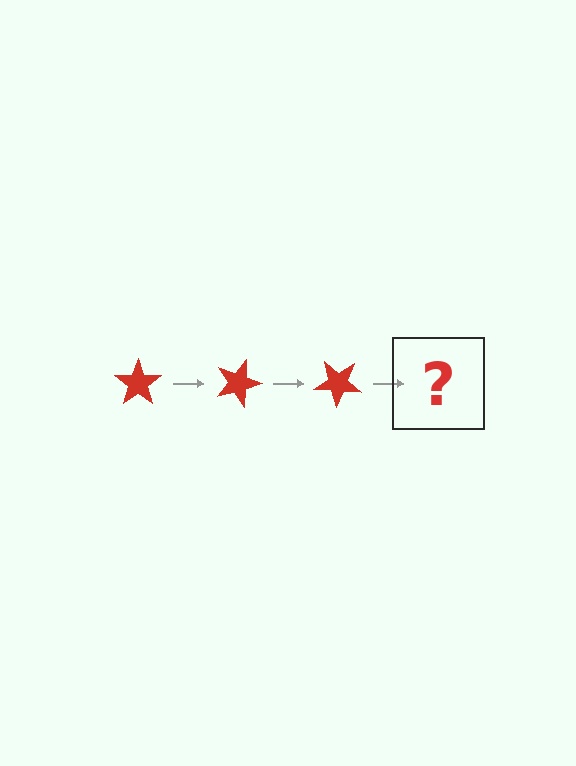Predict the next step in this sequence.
The next step is a red star rotated 60 degrees.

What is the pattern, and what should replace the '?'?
The pattern is that the star rotates 20 degrees each step. The '?' should be a red star rotated 60 degrees.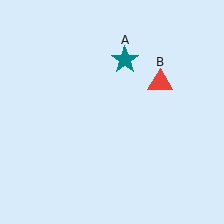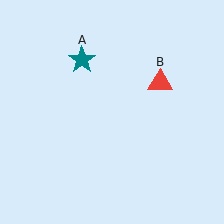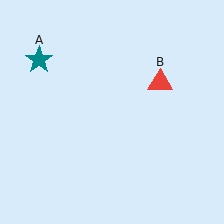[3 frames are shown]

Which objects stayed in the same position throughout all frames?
Red triangle (object B) remained stationary.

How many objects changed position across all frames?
1 object changed position: teal star (object A).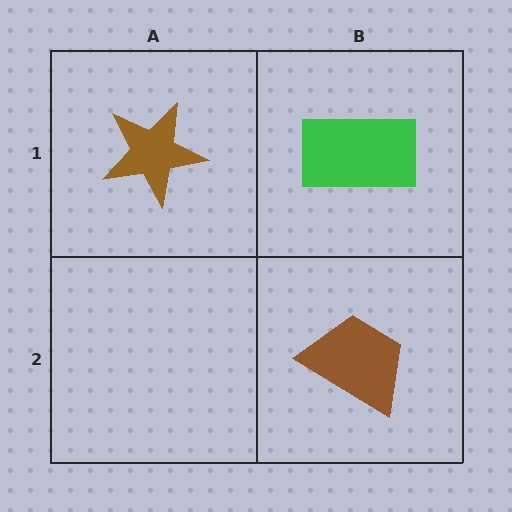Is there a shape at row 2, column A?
No, that cell is empty.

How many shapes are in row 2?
1 shape.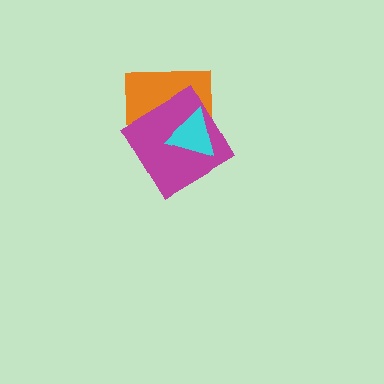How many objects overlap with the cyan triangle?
2 objects overlap with the cyan triangle.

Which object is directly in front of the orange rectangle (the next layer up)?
The magenta diamond is directly in front of the orange rectangle.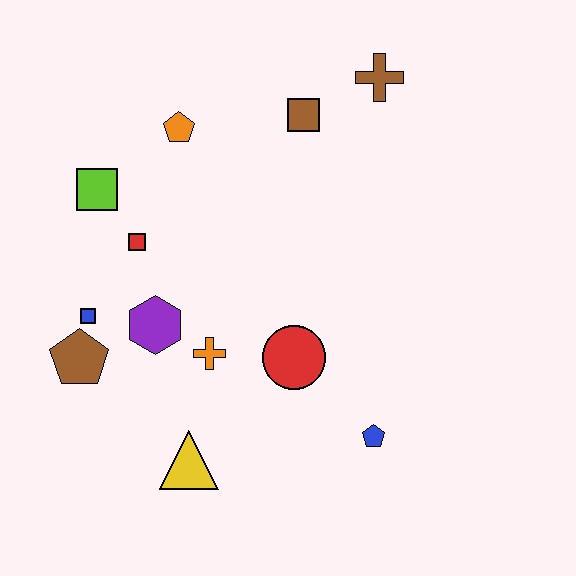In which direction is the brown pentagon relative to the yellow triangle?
The brown pentagon is to the left of the yellow triangle.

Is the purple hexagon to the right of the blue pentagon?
No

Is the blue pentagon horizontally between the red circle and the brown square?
No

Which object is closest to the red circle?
The orange cross is closest to the red circle.